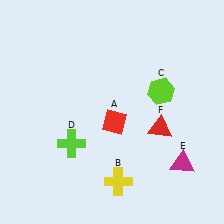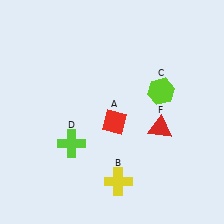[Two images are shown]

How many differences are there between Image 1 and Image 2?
There is 1 difference between the two images.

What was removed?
The magenta triangle (E) was removed in Image 2.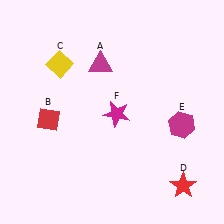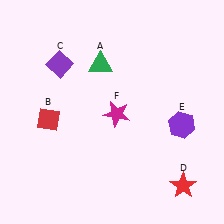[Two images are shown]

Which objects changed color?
A changed from magenta to green. C changed from yellow to purple. E changed from magenta to purple.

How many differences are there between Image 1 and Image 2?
There are 3 differences between the two images.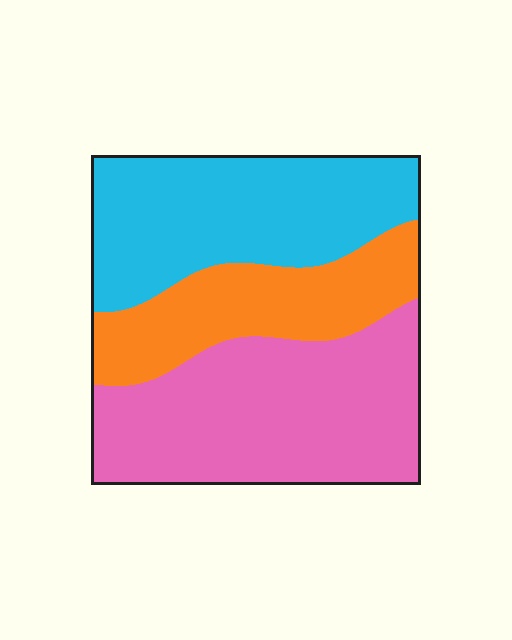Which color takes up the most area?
Pink, at roughly 40%.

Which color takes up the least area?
Orange, at roughly 25%.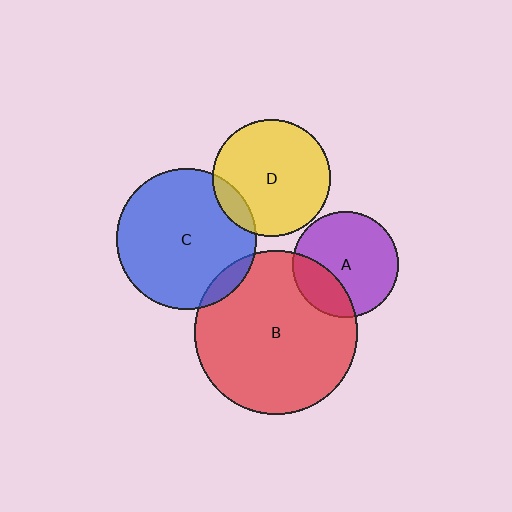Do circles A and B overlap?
Yes.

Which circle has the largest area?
Circle B (red).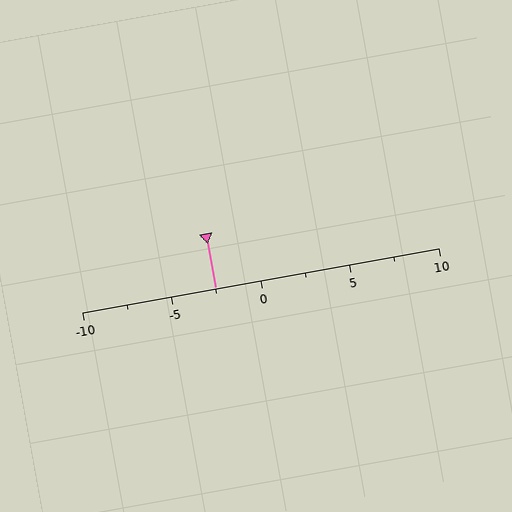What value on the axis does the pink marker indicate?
The marker indicates approximately -2.5.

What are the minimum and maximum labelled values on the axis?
The axis runs from -10 to 10.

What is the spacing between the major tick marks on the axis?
The major ticks are spaced 5 apart.